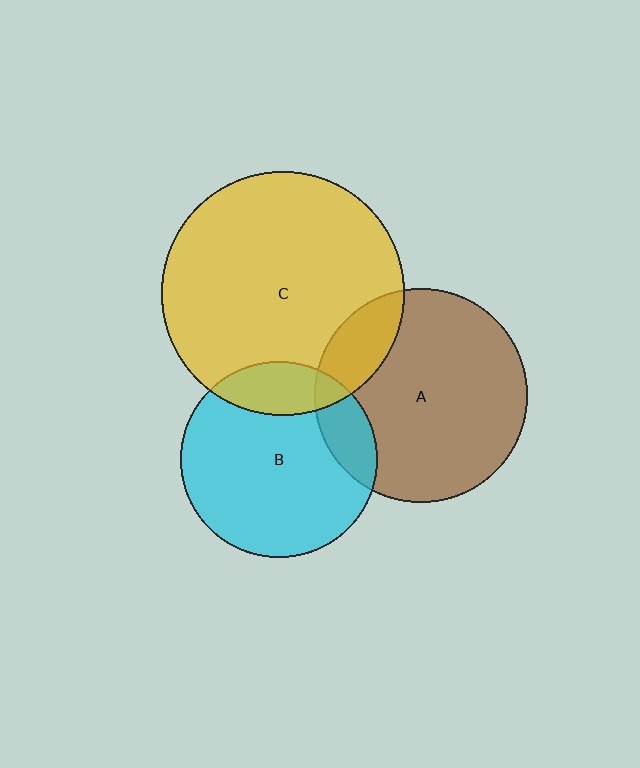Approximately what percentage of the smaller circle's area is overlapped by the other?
Approximately 20%.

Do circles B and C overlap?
Yes.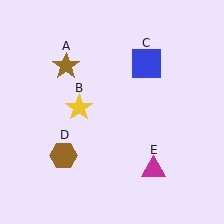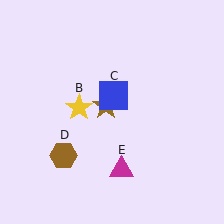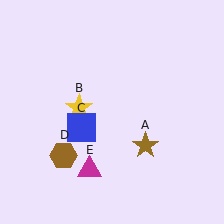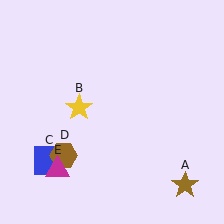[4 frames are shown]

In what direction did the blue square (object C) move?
The blue square (object C) moved down and to the left.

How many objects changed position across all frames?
3 objects changed position: brown star (object A), blue square (object C), magenta triangle (object E).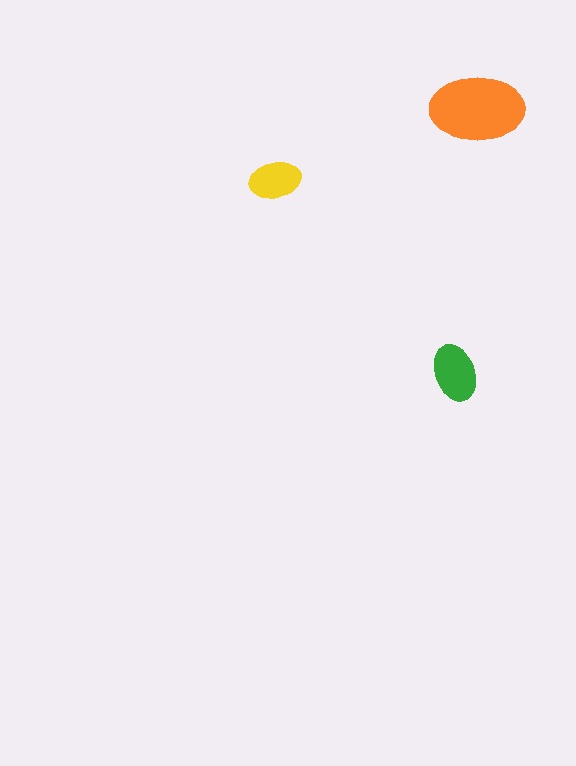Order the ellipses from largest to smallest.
the orange one, the green one, the yellow one.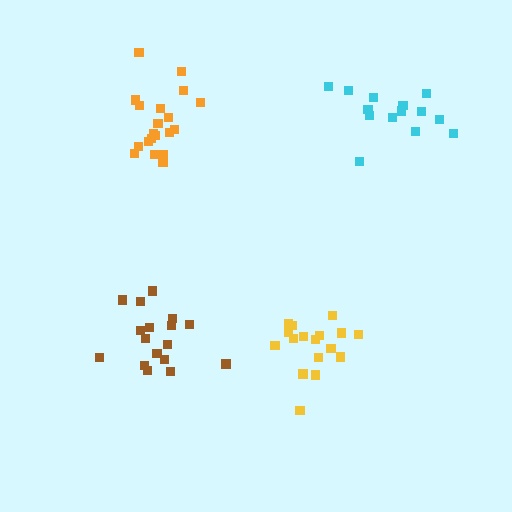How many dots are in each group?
Group 1: 17 dots, Group 2: 17 dots, Group 3: 14 dots, Group 4: 20 dots (68 total).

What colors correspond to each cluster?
The clusters are colored: brown, yellow, cyan, orange.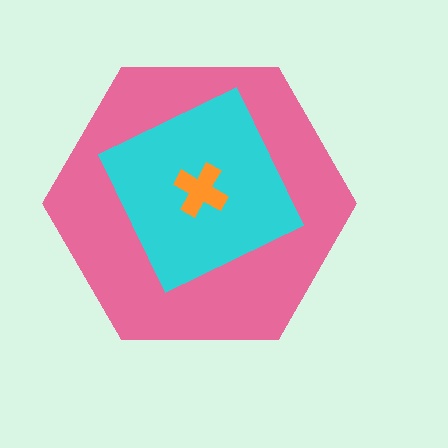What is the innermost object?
The orange cross.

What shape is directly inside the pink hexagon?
The cyan diamond.